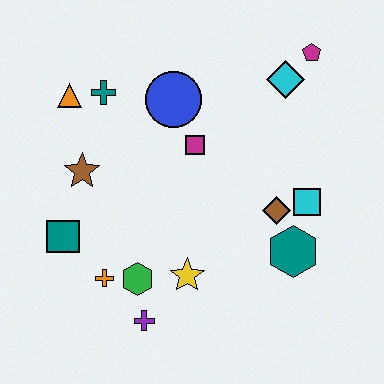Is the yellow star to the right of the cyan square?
No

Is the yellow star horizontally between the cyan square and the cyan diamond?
No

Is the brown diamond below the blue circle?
Yes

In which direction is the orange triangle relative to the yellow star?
The orange triangle is above the yellow star.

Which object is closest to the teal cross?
The orange triangle is closest to the teal cross.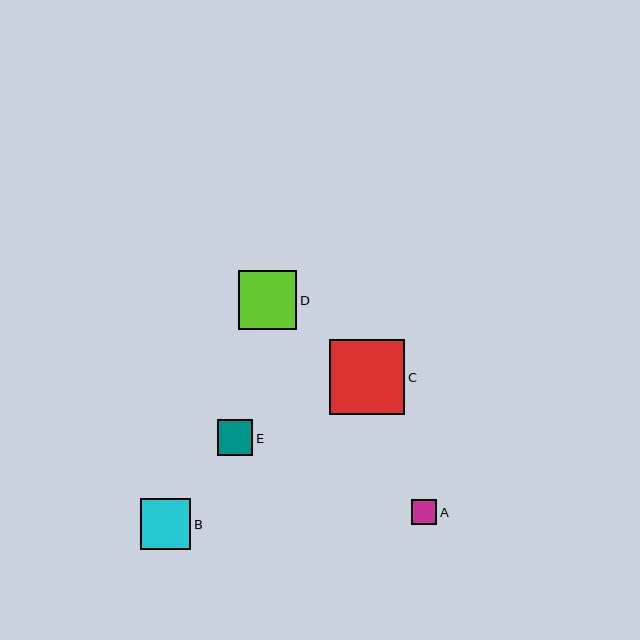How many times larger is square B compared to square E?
Square B is approximately 1.4 times the size of square E.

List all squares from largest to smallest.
From largest to smallest: C, D, B, E, A.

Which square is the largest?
Square C is the largest with a size of approximately 75 pixels.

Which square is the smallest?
Square A is the smallest with a size of approximately 26 pixels.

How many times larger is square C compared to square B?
Square C is approximately 1.5 times the size of square B.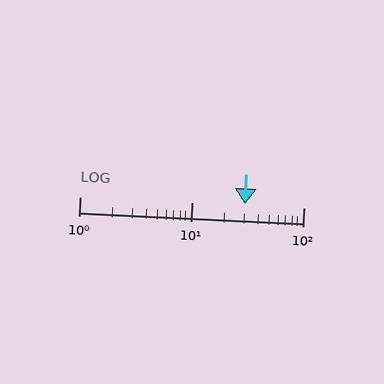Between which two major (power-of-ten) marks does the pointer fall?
The pointer is between 10 and 100.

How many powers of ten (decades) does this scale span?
The scale spans 2 decades, from 1 to 100.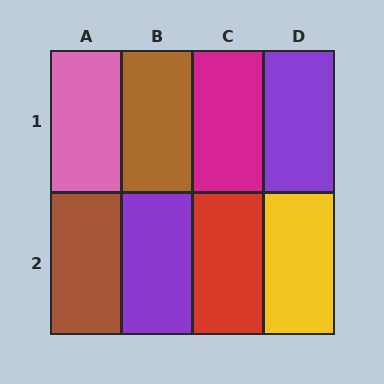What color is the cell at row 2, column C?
Red.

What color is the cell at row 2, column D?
Yellow.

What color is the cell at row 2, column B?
Purple.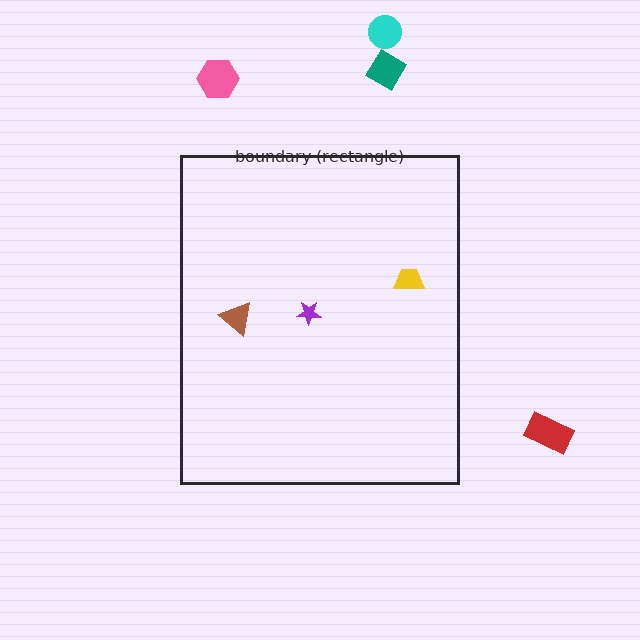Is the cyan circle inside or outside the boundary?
Outside.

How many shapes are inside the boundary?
3 inside, 4 outside.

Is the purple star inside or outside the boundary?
Inside.